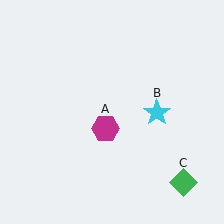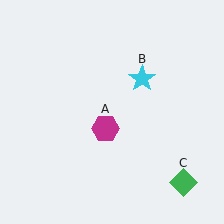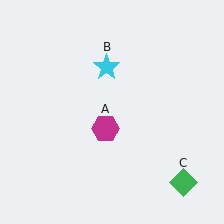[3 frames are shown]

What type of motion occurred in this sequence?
The cyan star (object B) rotated counterclockwise around the center of the scene.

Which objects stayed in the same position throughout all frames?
Magenta hexagon (object A) and green diamond (object C) remained stationary.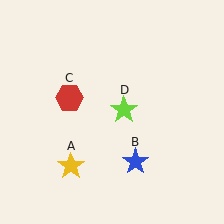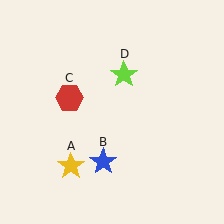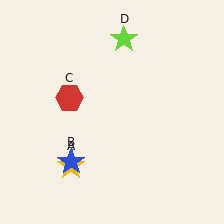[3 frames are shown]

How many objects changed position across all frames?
2 objects changed position: blue star (object B), lime star (object D).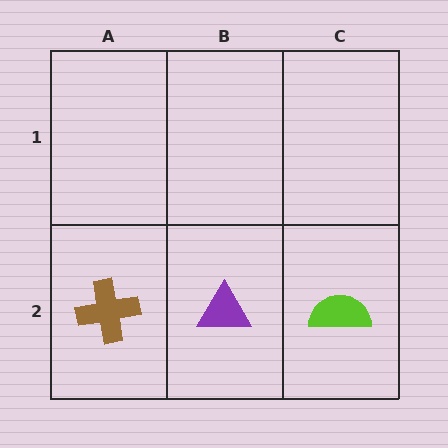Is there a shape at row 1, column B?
No, that cell is empty.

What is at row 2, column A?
A brown cross.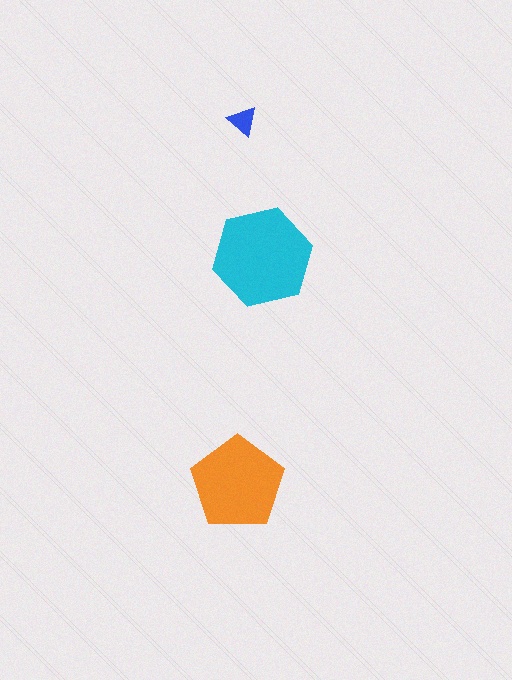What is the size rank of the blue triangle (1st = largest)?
3rd.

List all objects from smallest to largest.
The blue triangle, the orange pentagon, the cyan hexagon.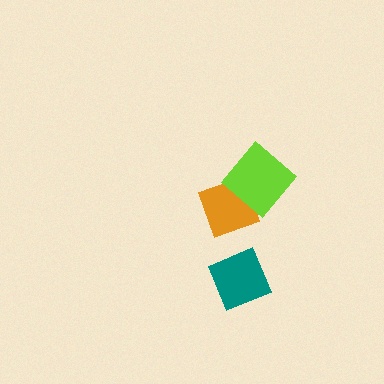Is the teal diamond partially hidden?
No, no other shape covers it.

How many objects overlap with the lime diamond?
1 object overlaps with the lime diamond.